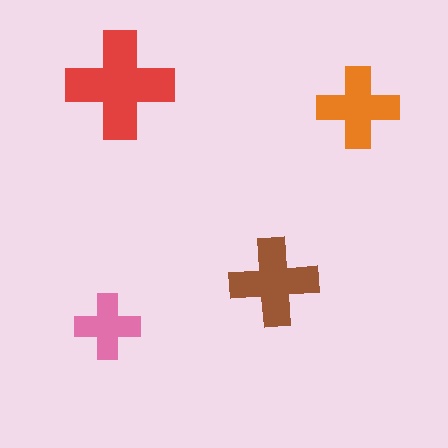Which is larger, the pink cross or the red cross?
The red one.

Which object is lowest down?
The pink cross is bottommost.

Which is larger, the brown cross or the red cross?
The red one.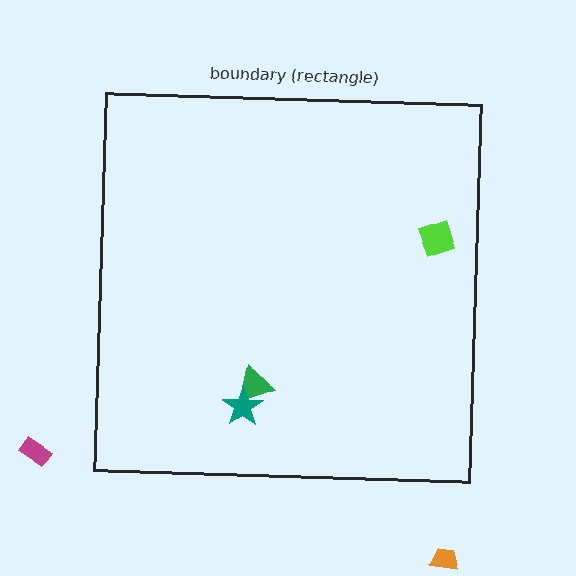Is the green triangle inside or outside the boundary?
Inside.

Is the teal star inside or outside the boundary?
Inside.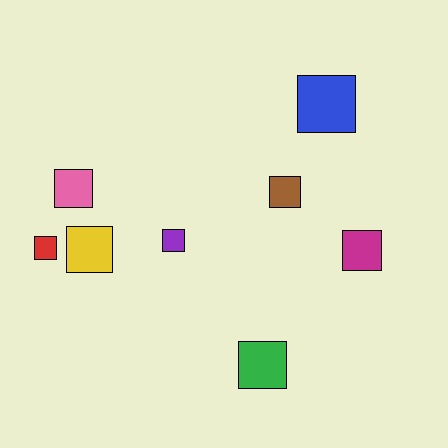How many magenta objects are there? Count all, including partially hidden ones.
There is 1 magenta object.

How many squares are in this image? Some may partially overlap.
There are 8 squares.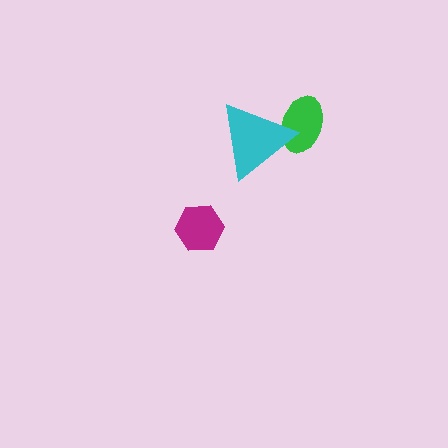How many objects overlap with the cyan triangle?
1 object overlaps with the cyan triangle.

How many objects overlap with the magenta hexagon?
0 objects overlap with the magenta hexagon.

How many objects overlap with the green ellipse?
1 object overlaps with the green ellipse.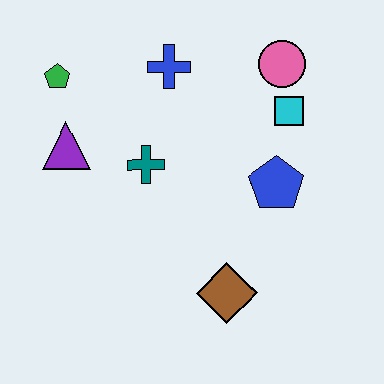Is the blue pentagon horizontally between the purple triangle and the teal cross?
No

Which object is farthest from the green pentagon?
The brown diamond is farthest from the green pentagon.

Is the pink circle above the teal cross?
Yes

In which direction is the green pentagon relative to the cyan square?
The green pentagon is to the left of the cyan square.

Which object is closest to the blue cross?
The teal cross is closest to the blue cross.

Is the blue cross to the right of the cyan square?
No